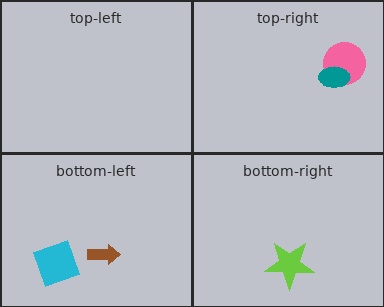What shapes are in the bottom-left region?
The cyan diamond, the brown arrow.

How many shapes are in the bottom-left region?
2.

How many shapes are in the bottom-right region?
1.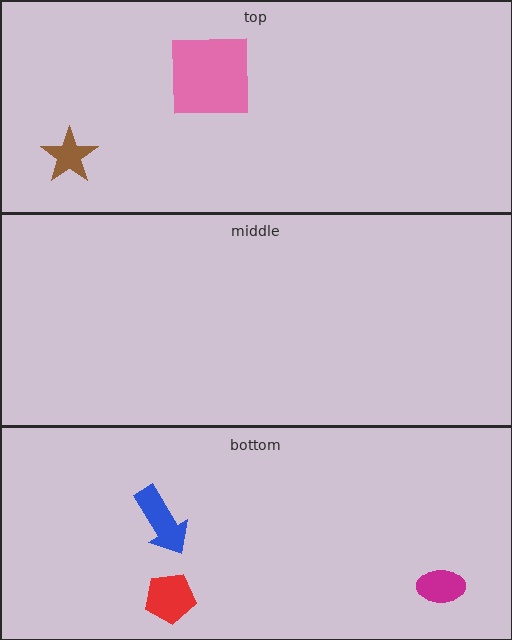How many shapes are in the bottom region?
3.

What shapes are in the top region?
The brown star, the pink square.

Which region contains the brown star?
The top region.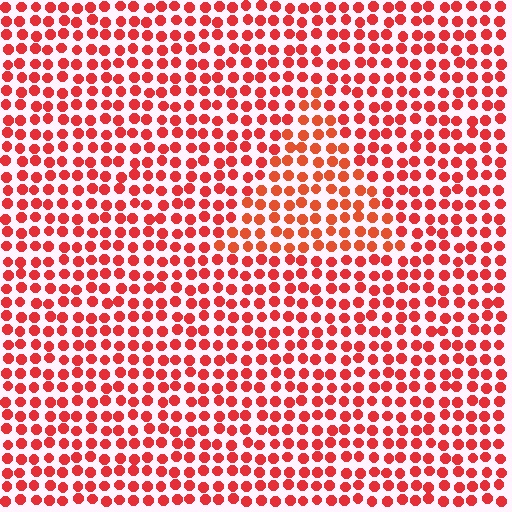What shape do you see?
I see a triangle.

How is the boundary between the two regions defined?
The boundary is defined purely by a slight shift in hue (about 15 degrees). Spacing, size, and orientation are identical on both sides.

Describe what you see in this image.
The image is filled with small red elements in a uniform arrangement. A triangle-shaped region is visible where the elements are tinted to a slightly different hue, forming a subtle color boundary.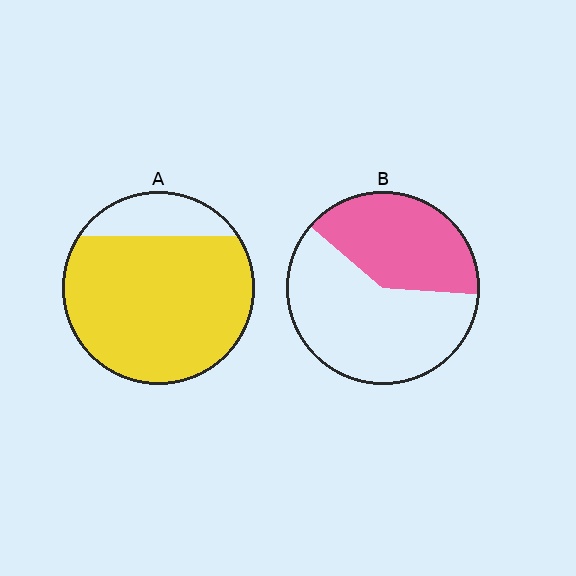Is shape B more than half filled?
No.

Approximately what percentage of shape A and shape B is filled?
A is approximately 80% and B is approximately 40%.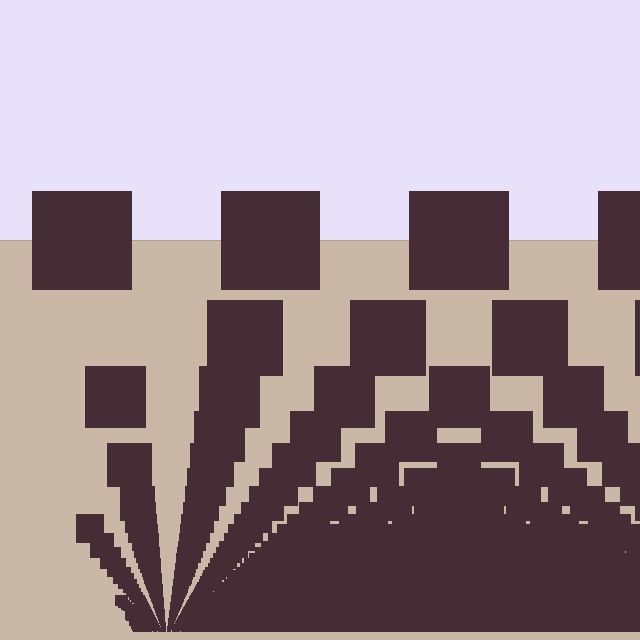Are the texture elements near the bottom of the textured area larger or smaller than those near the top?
Smaller. The gradient is inverted — elements near the bottom are smaller and denser.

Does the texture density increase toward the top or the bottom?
Density increases toward the bottom.